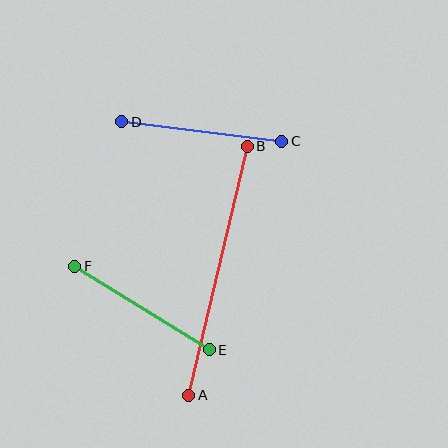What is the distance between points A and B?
The distance is approximately 256 pixels.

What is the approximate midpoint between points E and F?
The midpoint is at approximately (142, 308) pixels.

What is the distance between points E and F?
The distance is approximately 158 pixels.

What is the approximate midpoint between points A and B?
The midpoint is at approximately (218, 271) pixels.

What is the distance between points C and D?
The distance is approximately 161 pixels.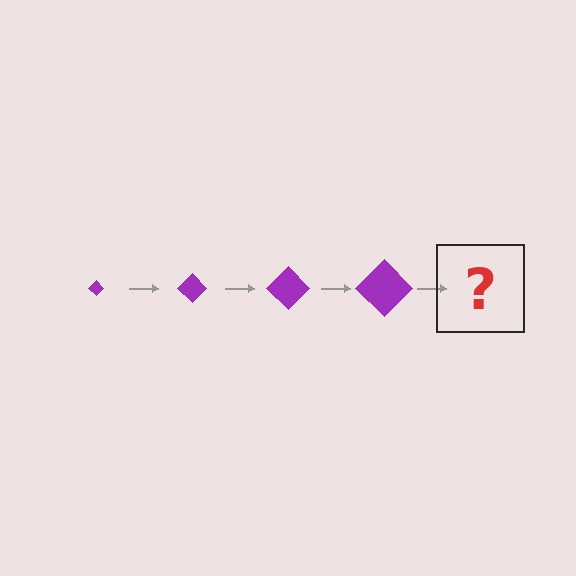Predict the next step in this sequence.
The next step is a purple diamond, larger than the previous one.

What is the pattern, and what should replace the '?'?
The pattern is that the diamond gets progressively larger each step. The '?' should be a purple diamond, larger than the previous one.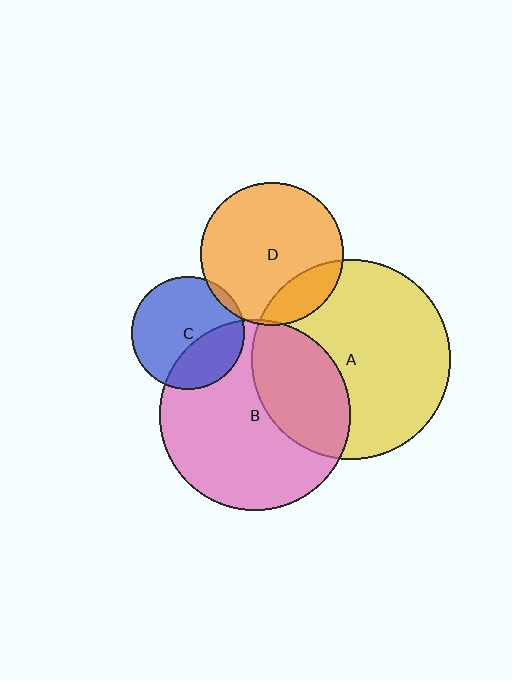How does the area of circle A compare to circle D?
Approximately 1.9 times.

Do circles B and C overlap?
Yes.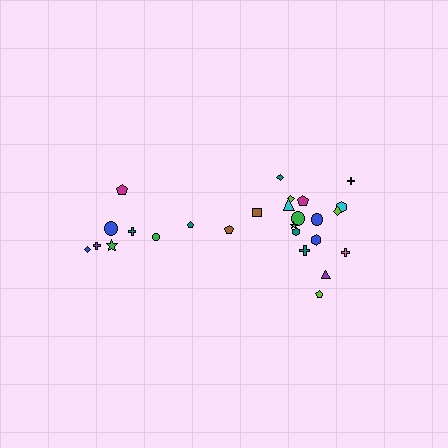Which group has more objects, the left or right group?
The right group.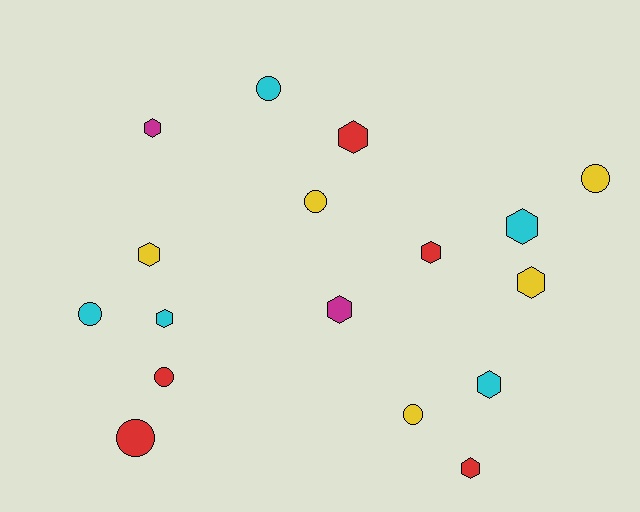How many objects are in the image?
There are 17 objects.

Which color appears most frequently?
Cyan, with 5 objects.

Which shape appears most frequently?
Hexagon, with 10 objects.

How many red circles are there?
There are 2 red circles.